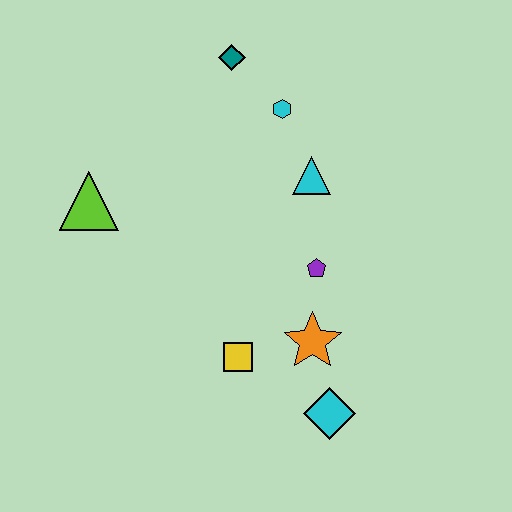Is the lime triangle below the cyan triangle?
Yes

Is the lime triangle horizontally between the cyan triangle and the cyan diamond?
No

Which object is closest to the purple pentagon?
The orange star is closest to the purple pentagon.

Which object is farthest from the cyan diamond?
The teal diamond is farthest from the cyan diamond.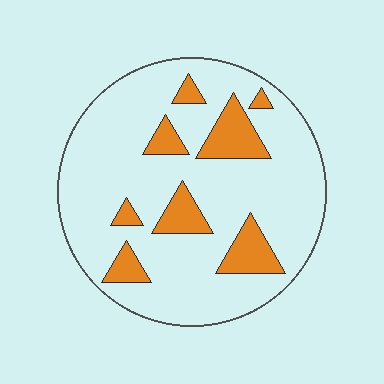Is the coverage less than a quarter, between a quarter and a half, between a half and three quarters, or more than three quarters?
Less than a quarter.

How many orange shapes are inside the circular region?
8.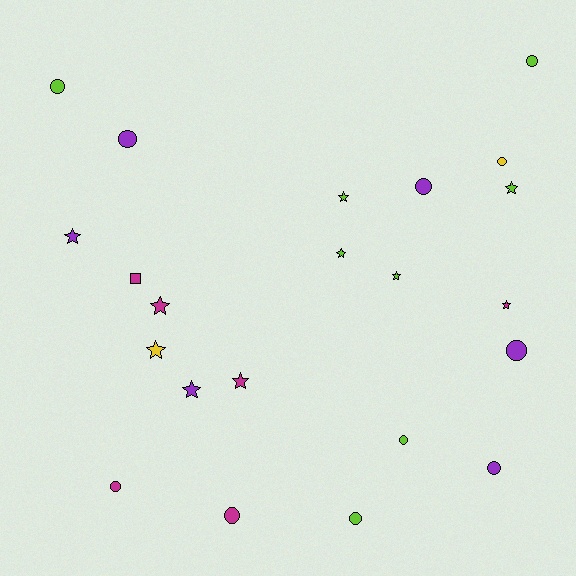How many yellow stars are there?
There is 1 yellow star.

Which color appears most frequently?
Lime, with 8 objects.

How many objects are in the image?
There are 22 objects.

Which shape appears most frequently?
Circle, with 11 objects.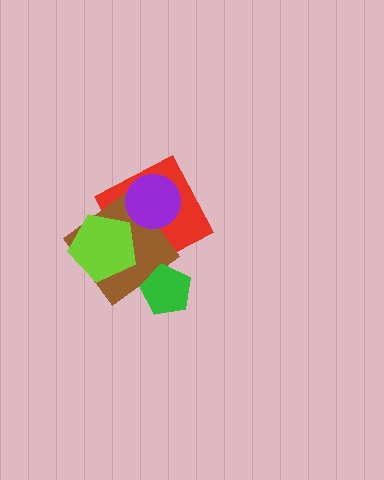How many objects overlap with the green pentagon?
0 objects overlap with the green pentagon.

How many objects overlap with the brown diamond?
3 objects overlap with the brown diamond.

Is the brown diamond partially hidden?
Yes, it is partially covered by another shape.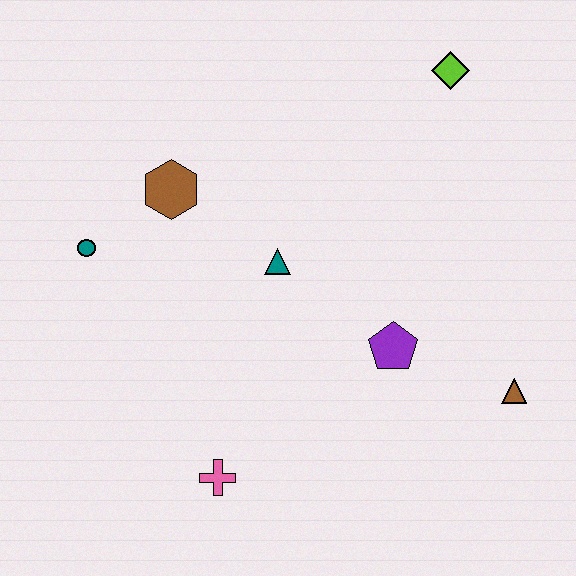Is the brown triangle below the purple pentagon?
Yes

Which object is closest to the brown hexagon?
The teal circle is closest to the brown hexagon.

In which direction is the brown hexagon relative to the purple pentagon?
The brown hexagon is to the left of the purple pentagon.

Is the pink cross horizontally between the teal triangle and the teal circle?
Yes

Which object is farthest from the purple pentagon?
The teal circle is farthest from the purple pentagon.